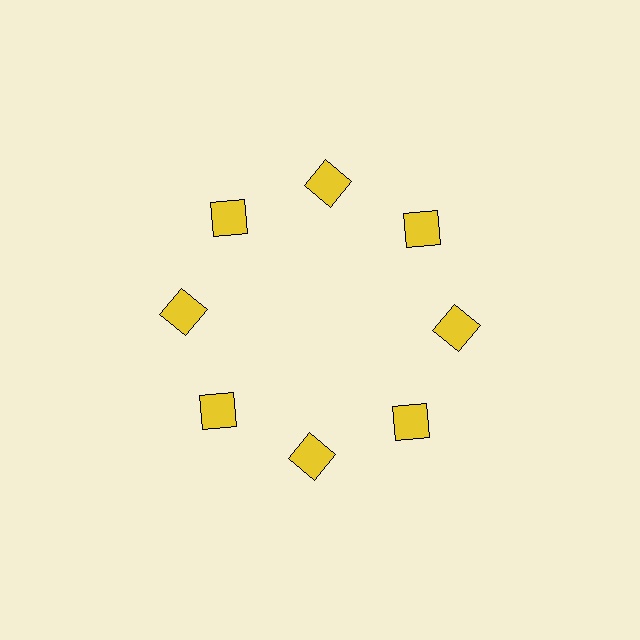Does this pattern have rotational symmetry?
Yes, this pattern has 8-fold rotational symmetry. It looks the same after rotating 45 degrees around the center.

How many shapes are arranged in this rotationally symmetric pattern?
There are 8 shapes, arranged in 8 groups of 1.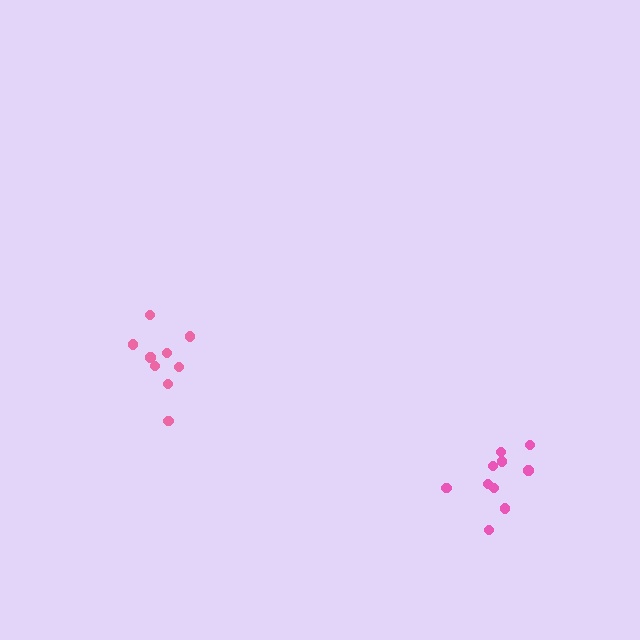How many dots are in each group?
Group 1: 10 dots, Group 2: 9 dots (19 total).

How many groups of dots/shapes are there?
There are 2 groups.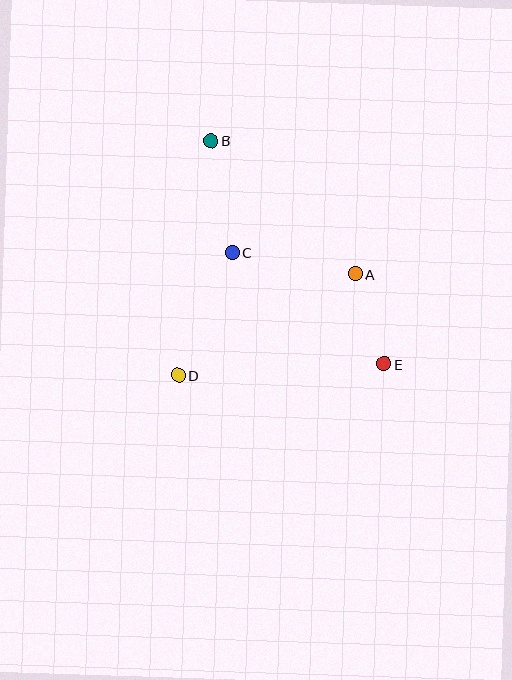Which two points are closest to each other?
Points A and E are closest to each other.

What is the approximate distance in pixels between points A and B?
The distance between A and B is approximately 196 pixels.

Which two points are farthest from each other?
Points B and E are farthest from each other.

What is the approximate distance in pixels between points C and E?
The distance between C and E is approximately 188 pixels.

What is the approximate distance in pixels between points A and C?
The distance between A and C is approximately 125 pixels.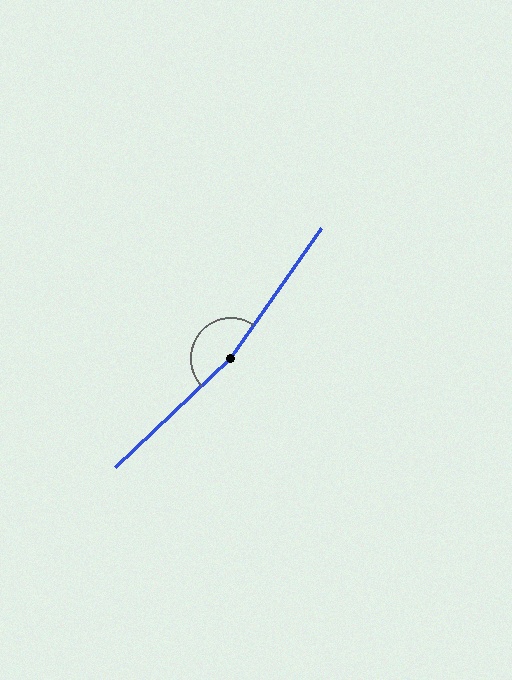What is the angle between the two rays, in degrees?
Approximately 168 degrees.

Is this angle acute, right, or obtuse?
It is obtuse.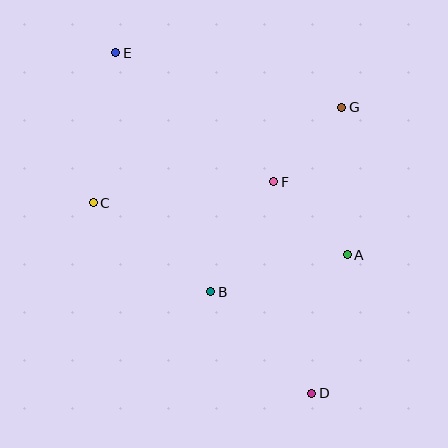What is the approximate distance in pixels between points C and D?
The distance between C and D is approximately 290 pixels.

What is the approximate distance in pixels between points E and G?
The distance between E and G is approximately 233 pixels.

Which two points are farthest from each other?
Points D and E are farthest from each other.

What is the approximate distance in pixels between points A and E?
The distance between A and E is approximately 308 pixels.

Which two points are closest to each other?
Points F and G are closest to each other.